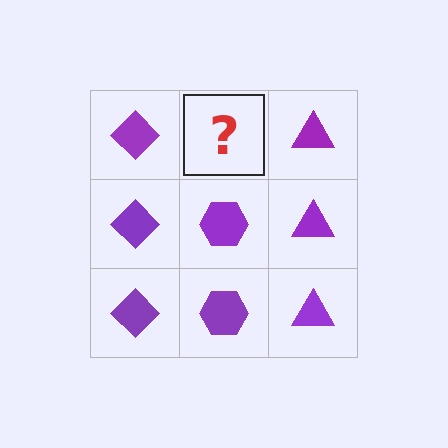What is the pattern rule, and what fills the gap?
The rule is that each column has a consistent shape. The gap should be filled with a purple hexagon.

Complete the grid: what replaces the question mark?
The question mark should be replaced with a purple hexagon.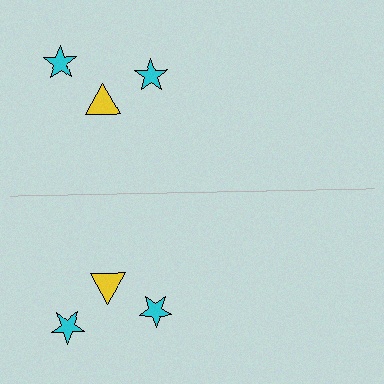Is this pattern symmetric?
Yes, this pattern has bilateral (reflection) symmetry.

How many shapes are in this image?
There are 6 shapes in this image.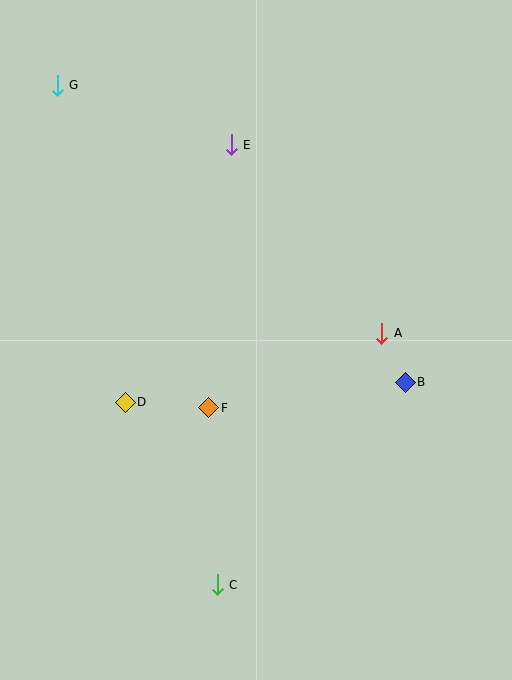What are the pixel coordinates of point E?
Point E is at (231, 145).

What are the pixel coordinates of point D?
Point D is at (125, 402).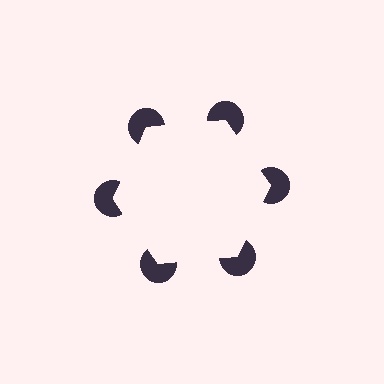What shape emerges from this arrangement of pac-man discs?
An illusory hexagon — its edges are inferred from the aligned wedge cuts in the pac-man discs, not physically drawn.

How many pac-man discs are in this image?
There are 6 — one at each vertex of the illusory hexagon.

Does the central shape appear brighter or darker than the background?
It typically appears slightly brighter than the background, even though no actual brightness change is drawn.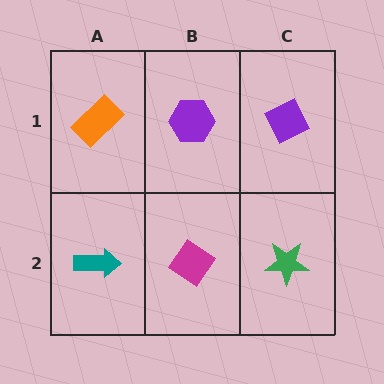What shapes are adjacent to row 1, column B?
A magenta diamond (row 2, column B), an orange rectangle (row 1, column A), a purple diamond (row 1, column C).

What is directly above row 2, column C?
A purple diamond.